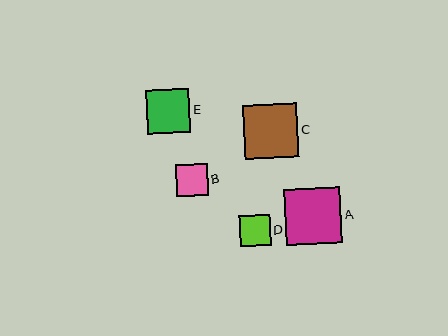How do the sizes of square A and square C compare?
Square A and square C are approximately the same size.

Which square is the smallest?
Square D is the smallest with a size of approximately 30 pixels.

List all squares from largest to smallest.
From largest to smallest: A, C, E, B, D.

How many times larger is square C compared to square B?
Square C is approximately 1.7 times the size of square B.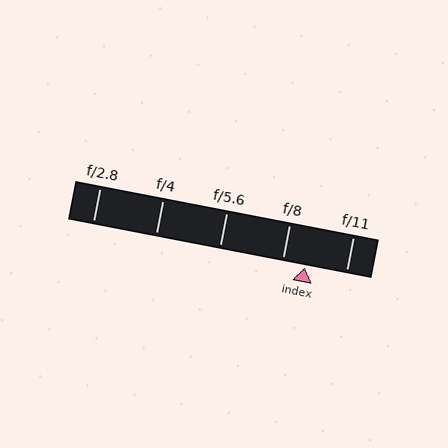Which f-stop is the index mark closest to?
The index mark is closest to f/8.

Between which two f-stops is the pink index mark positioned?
The index mark is between f/8 and f/11.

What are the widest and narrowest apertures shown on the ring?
The widest aperture shown is f/2.8 and the narrowest is f/11.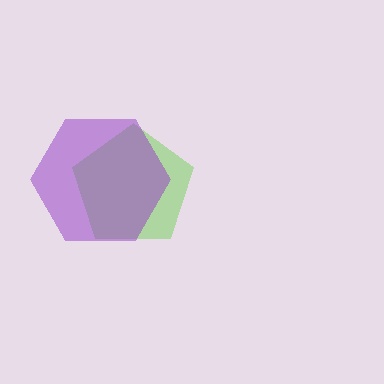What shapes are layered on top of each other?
The layered shapes are: a lime pentagon, a purple hexagon.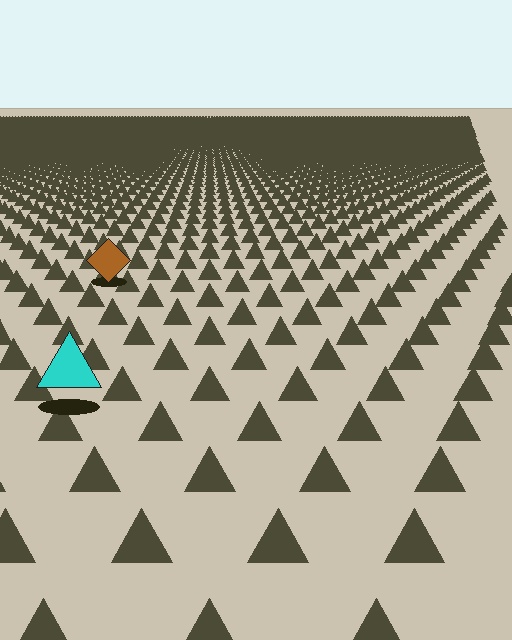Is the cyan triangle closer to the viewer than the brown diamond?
Yes. The cyan triangle is closer — you can tell from the texture gradient: the ground texture is coarser near it.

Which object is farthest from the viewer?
The brown diamond is farthest from the viewer. It appears smaller and the ground texture around it is denser.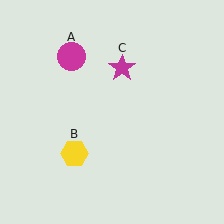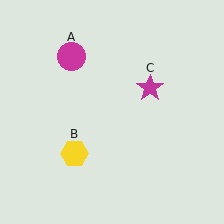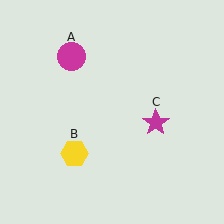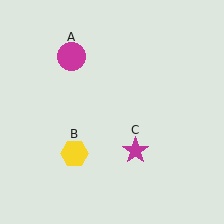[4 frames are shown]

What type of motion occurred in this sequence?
The magenta star (object C) rotated clockwise around the center of the scene.